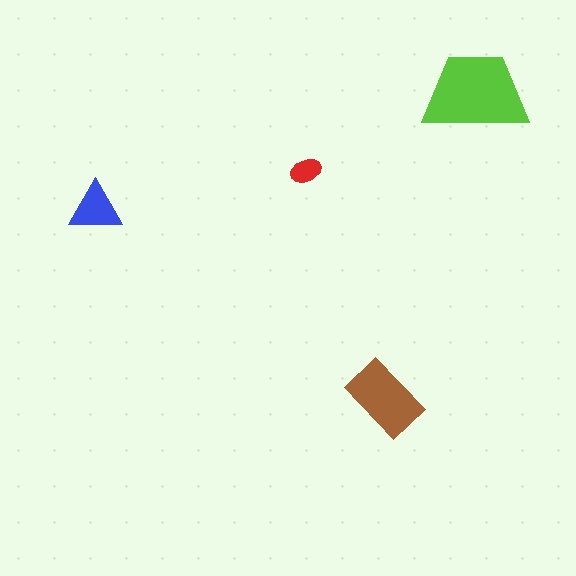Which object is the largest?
The lime trapezoid.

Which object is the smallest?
The red ellipse.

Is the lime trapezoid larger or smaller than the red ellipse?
Larger.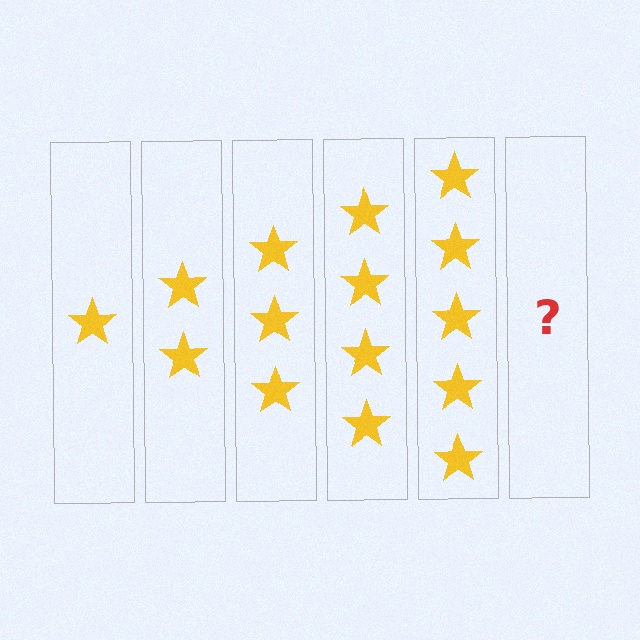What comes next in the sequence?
The next element should be 6 stars.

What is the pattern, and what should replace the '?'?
The pattern is that each step adds one more star. The '?' should be 6 stars.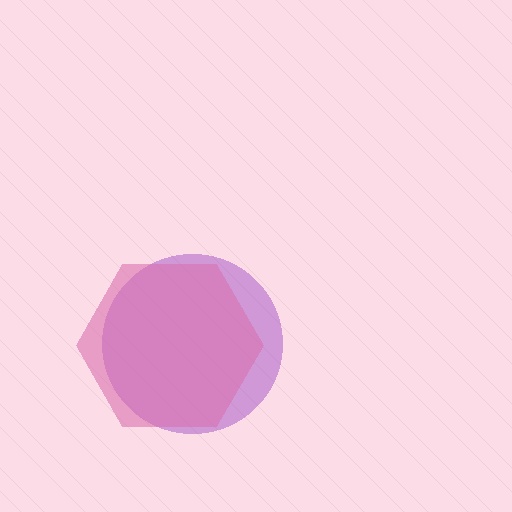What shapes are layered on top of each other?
The layered shapes are: a purple circle, a pink hexagon.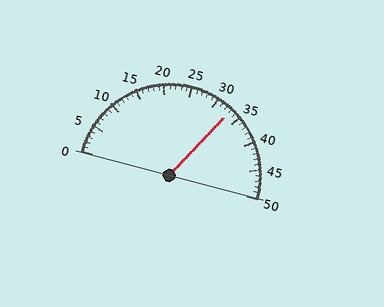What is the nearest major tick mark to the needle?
The nearest major tick mark is 35.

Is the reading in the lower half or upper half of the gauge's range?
The reading is in the upper half of the range (0 to 50).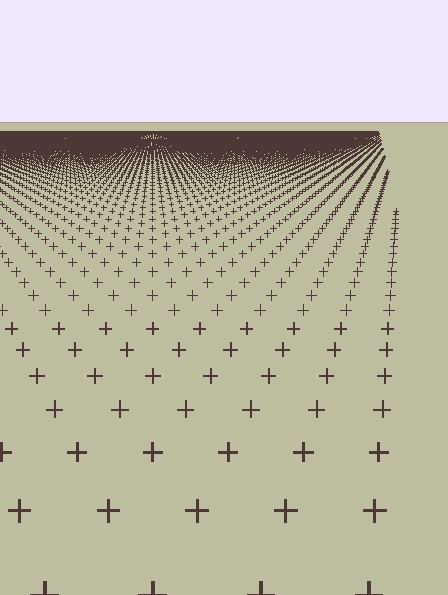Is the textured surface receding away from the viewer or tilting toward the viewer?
The surface is receding away from the viewer. Texture elements get smaller and denser toward the top.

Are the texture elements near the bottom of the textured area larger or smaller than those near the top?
Larger. Near the bottom, elements are closer to the viewer and appear at a bigger on-screen size.